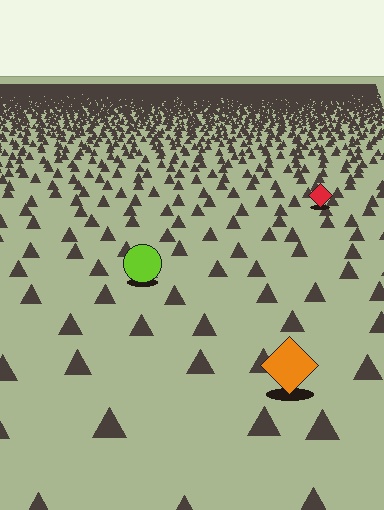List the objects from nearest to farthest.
From nearest to farthest: the orange diamond, the lime circle, the red diamond.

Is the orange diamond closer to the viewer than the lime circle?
Yes. The orange diamond is closer — you can tell from the texture gradient: the ground texture is coarser near it.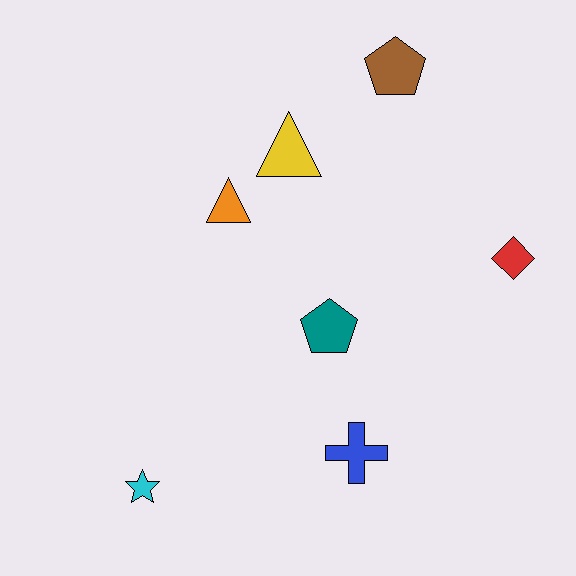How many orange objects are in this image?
There is 1 orange object.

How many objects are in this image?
There are 7 objects.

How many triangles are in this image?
There are 2 triangles.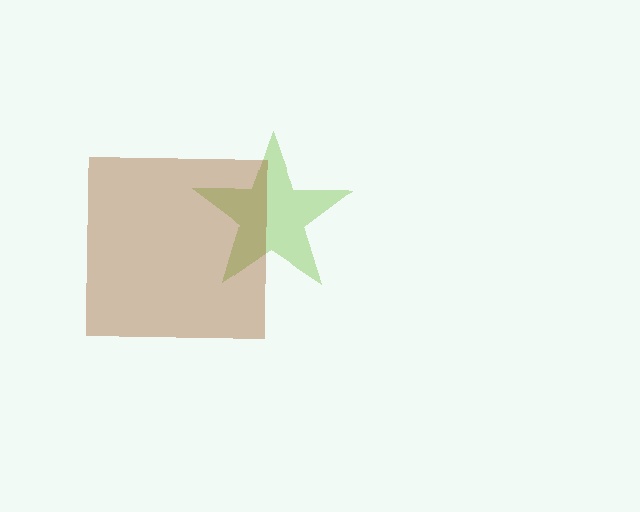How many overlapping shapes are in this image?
There are 2 overlapping shapes in the image.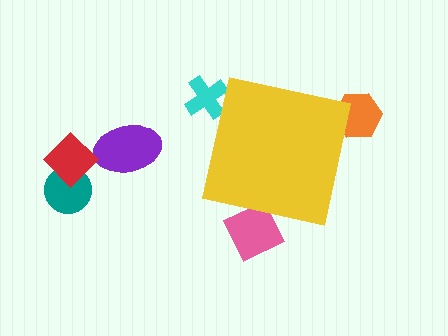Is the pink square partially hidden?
Yes, the pink square is partially hidden behind the yellow square.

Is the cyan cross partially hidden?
Yes, the cyan cross is partially hidden behind the yellow square.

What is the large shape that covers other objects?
A yellow square.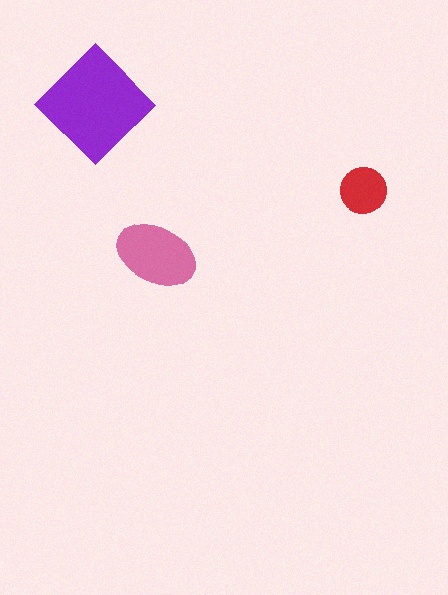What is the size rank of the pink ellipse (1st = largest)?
2nd.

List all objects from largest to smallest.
The purple diamond, the pink ellipse, the red circle.